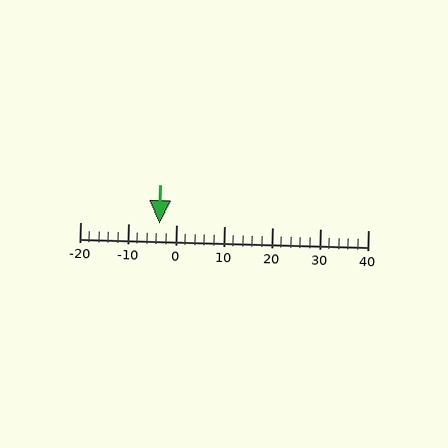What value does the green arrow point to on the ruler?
The green arrow points to approximately -3.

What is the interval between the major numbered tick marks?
The major tick marks are spaced 10 units apart.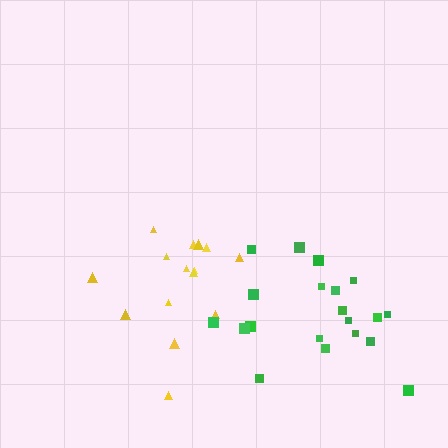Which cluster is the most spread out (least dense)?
Green.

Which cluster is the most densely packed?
Yellow.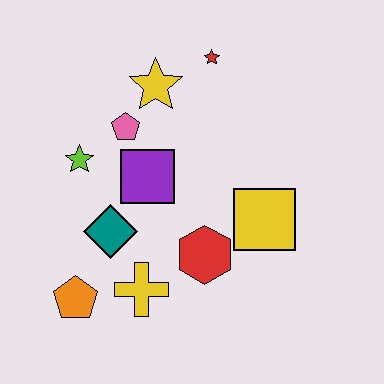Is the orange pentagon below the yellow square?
Yes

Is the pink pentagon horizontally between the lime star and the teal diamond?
No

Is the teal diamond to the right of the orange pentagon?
Yes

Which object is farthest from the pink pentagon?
The orange pentagon is farthest from the pink pentagon.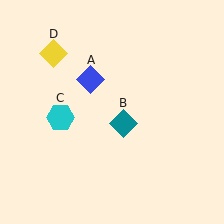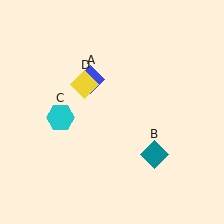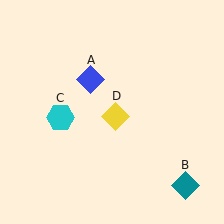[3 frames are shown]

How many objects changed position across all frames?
2 objects changed position: teal diamond (object B), yellow diamond (object D).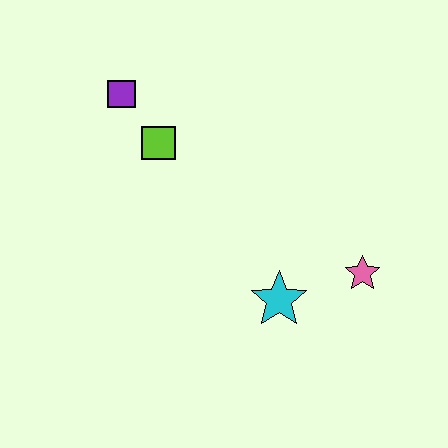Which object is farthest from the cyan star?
The purple square is farthest from the cyan star.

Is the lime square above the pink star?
Yes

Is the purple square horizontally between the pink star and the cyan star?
No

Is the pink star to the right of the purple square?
Yes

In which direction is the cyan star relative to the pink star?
The cyan star is to the left of the pink star.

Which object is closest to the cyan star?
The pink star is closest to the cyan star.